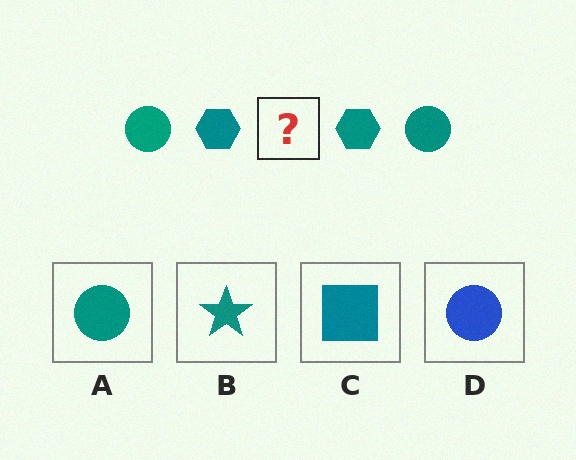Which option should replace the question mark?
Option A.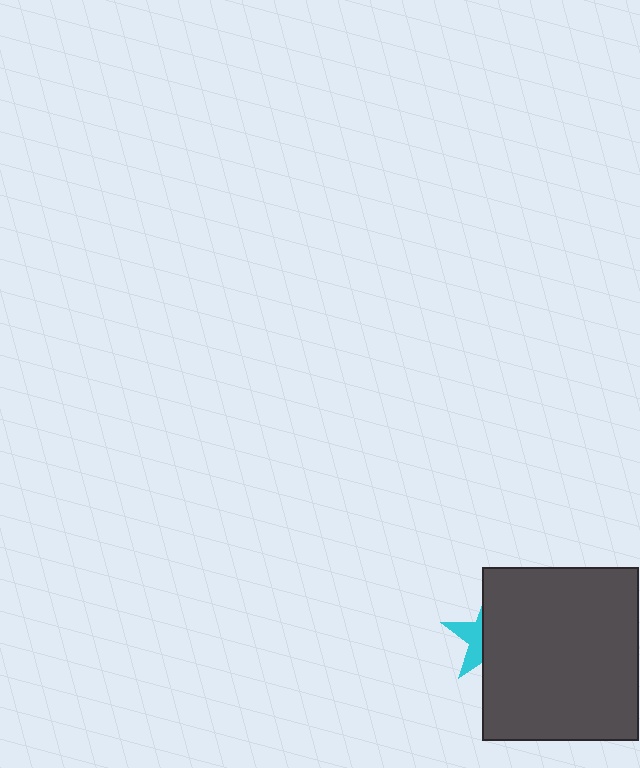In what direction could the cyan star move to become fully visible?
The cyan star could move left. That would shift it out from behind the dark gray rectangle entirely.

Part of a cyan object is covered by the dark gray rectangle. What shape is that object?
It is a star.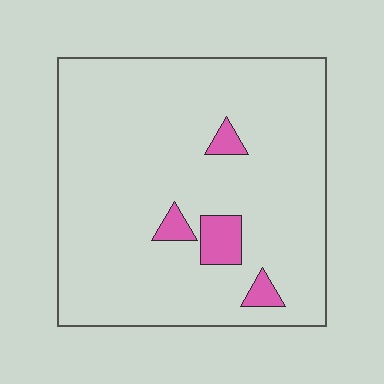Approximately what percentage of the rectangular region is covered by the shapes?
Approximately 5%.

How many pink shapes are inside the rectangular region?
4.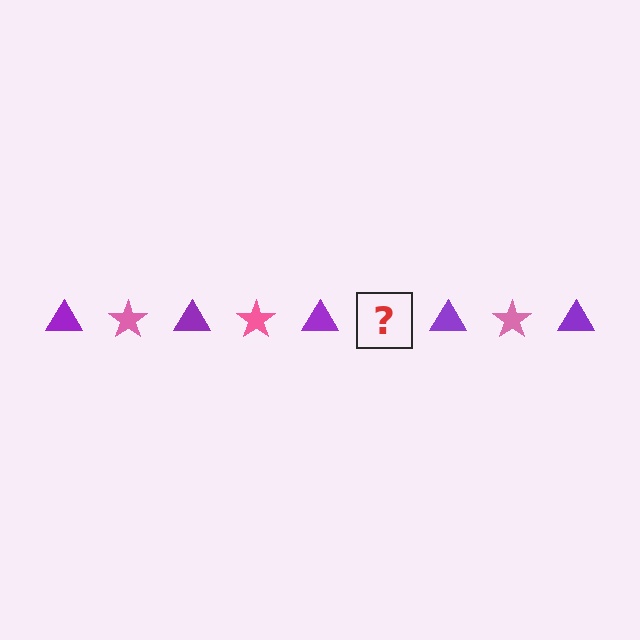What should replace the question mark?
The question mark should be replaced with a pink star.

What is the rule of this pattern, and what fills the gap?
The rule is that the pattern alternates between purple triangle and pink star. The gap should be filled with a pink star.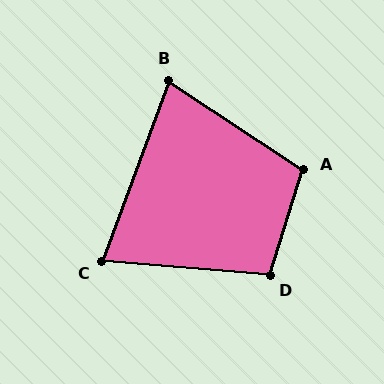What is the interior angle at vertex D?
Approximately 103 degrees (obtuse).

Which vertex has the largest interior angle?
A, at approximately 106 degrees.